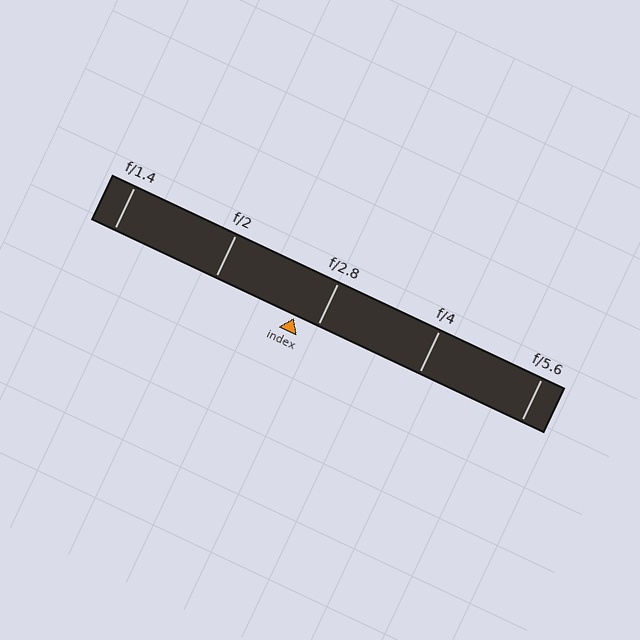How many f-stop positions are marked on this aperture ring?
There are 5 f-stop positions marked.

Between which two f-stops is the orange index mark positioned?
The index mark is between f/2 and f/2.8.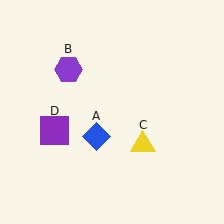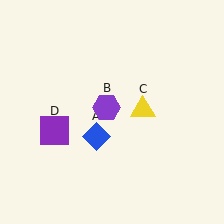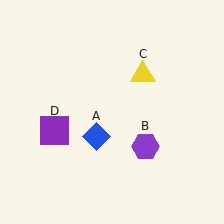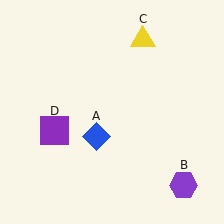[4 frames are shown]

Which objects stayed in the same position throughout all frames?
Blue diamond (object A) and purple square (object D) remained stationary.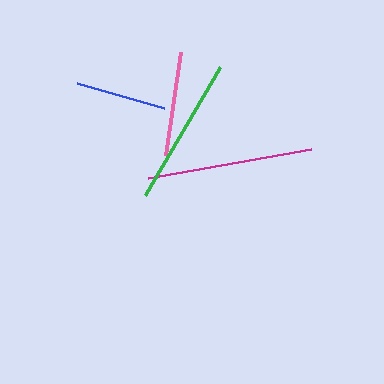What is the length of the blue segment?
The blue segment is approximately 90 pixels long.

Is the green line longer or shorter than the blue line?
The green line is longer than the blue line.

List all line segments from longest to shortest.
From longest to shortest: magenta, green, pink, blue.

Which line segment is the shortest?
The blue line is the shortest at approximately 90 pixels.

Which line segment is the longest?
The magenta line is the longest at approximately 165 pixels.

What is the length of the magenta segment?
The magenta segment is approximately 165 pixels long.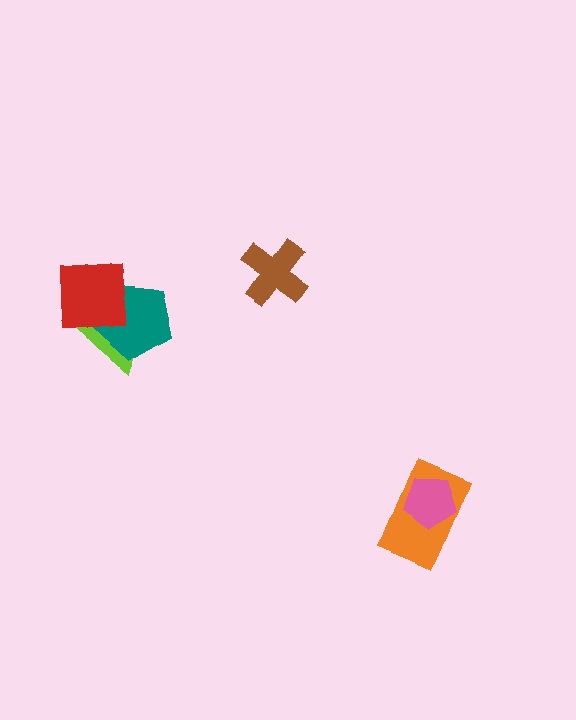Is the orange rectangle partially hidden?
Yes, it is partially covered by another shape.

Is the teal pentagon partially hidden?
Yes, it is partially covered by another shape.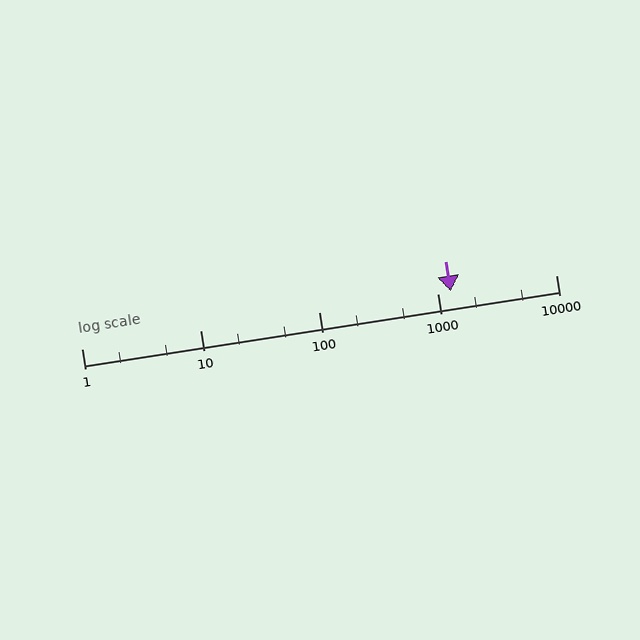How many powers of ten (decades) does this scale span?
The scale spans 4 decades, from 1 to 10000.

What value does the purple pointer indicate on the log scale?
The pointer indicates approximately 1300.